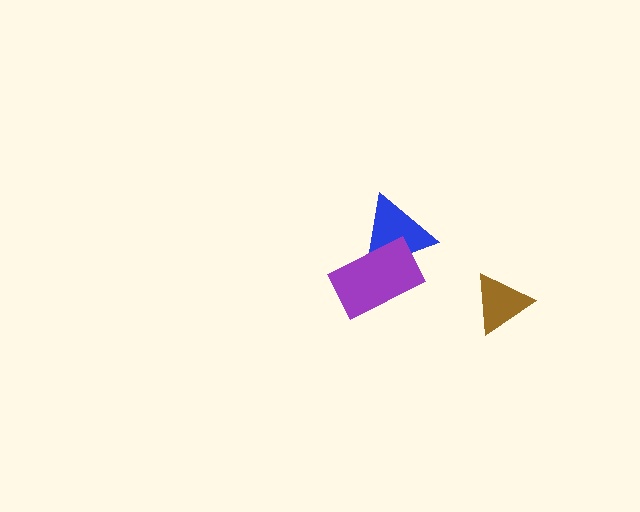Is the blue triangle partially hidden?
Yes, it is partially covered by another shape.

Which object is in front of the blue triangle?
The purple rectangle is in front of the blue triangle.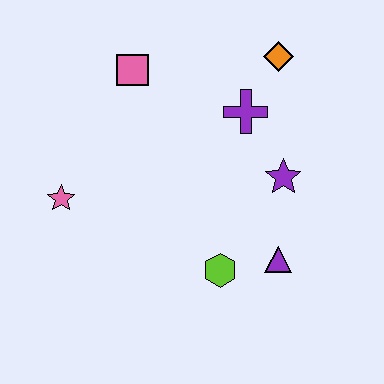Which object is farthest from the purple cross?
The pink star is farthest from the purple cross.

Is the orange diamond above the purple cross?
Yes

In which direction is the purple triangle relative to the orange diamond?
The purple triangle is below the orange diamond.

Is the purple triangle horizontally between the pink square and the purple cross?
No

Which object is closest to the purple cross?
The orange diamond is closest to the purple cross.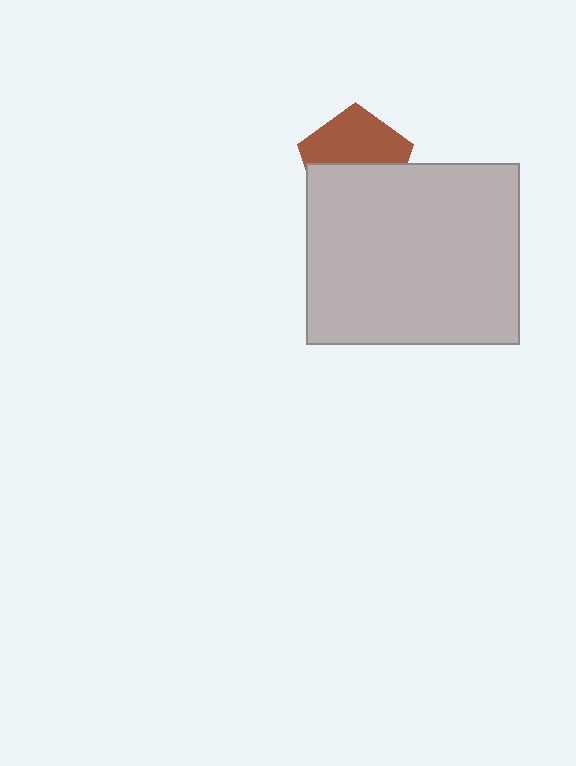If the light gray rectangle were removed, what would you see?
You would see the complete brown pentagon.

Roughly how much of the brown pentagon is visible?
About half of it is visible (roughly 51%).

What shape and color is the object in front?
The object in front is a light gray rectangle.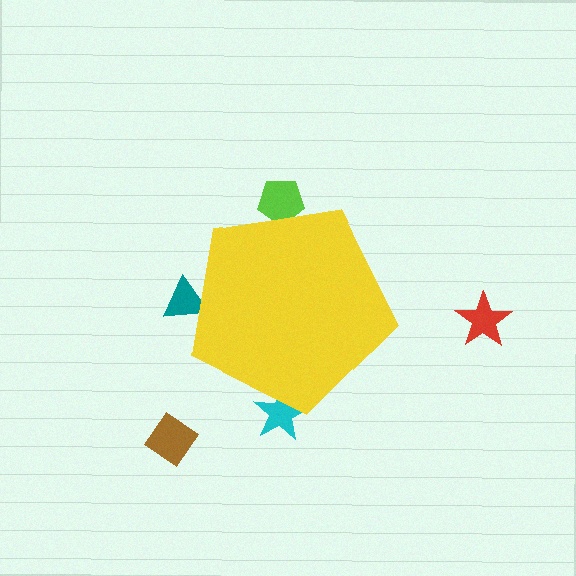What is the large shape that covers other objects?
A yellow pentagon.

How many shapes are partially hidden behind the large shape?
3 shapes are partially hidden.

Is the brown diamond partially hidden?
No, the brown diamond is fully visible.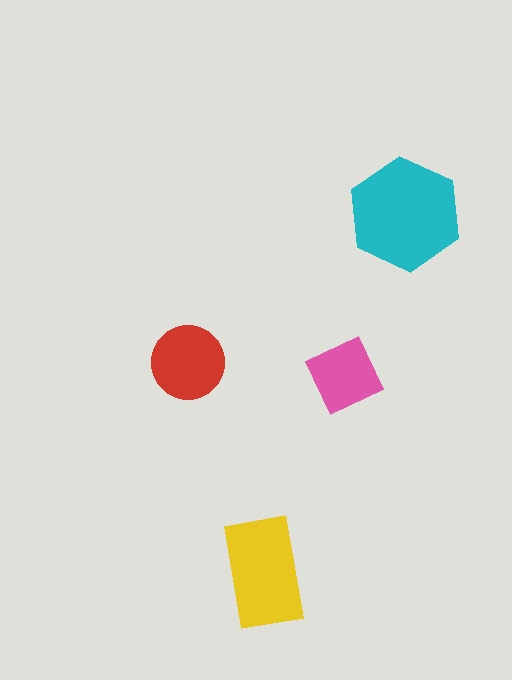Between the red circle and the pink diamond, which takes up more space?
The red circle.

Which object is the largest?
The cyan hexagon.